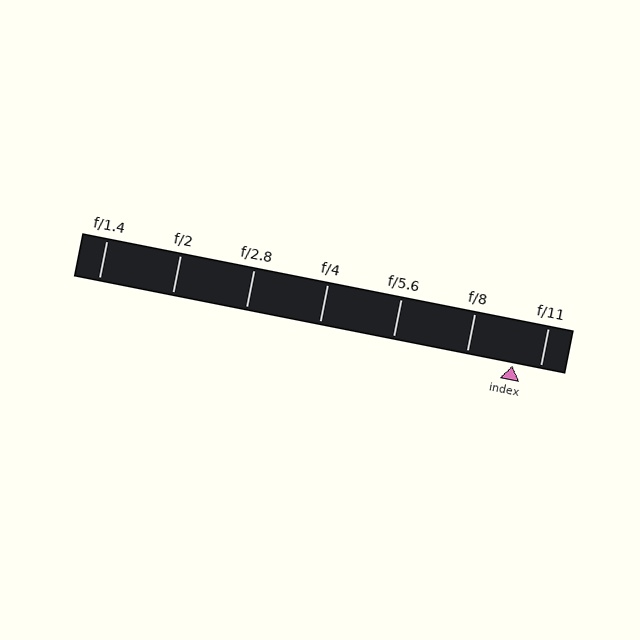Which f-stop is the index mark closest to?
The index mark is closest to f/11.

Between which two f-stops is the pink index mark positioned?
The index mark is between f/8 and f/11.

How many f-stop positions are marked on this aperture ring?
There are 7 f-stop positions marked.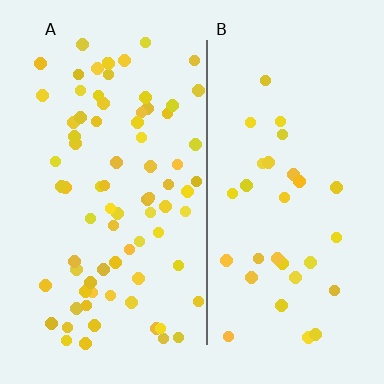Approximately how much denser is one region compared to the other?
Approximately 2.5× — region A over region B.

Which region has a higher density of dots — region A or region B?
A (the left).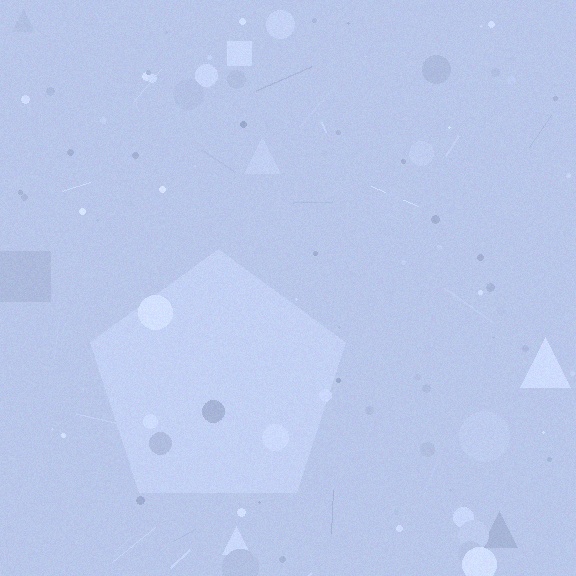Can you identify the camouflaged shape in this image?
The camouflaged shape is a pentagon.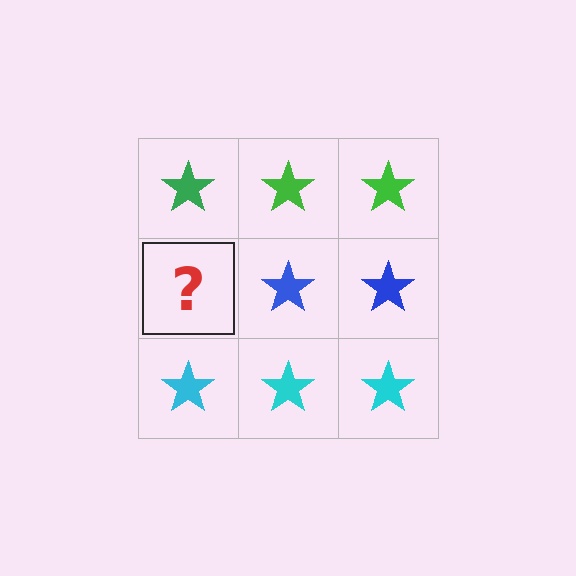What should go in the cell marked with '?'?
The missing cell should contain a blue star.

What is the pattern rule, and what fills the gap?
The rule is that each row has a consistent color. The gap should be filled with a blue star.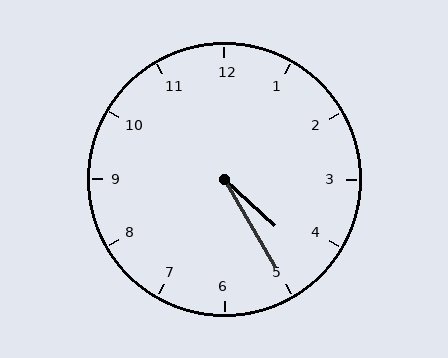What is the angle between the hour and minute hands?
Approximately 18 degrees.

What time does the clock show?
4:25.